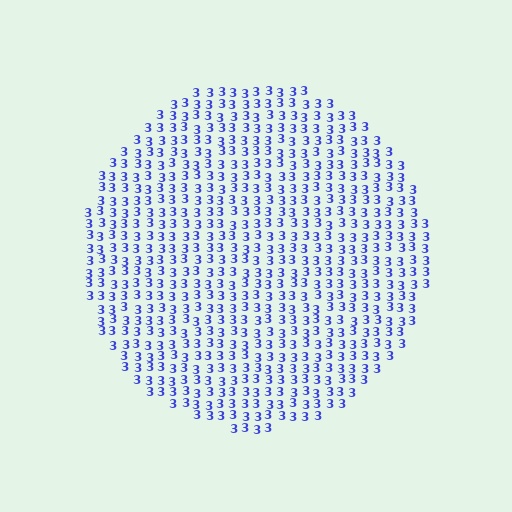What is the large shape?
The large shape is a circle.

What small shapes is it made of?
It is made of small digit 3's.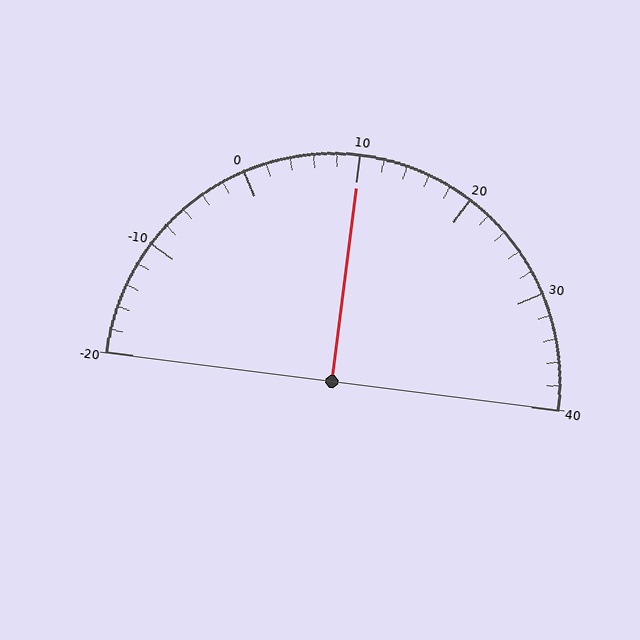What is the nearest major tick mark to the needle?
The nearest major tick mark is 10.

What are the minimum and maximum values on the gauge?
The gauge ranges from -20 to 40.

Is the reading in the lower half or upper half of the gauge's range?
The reading is in the upper half of the range (-20 to 40).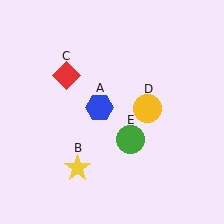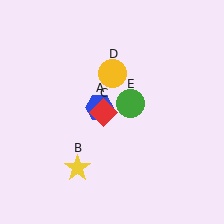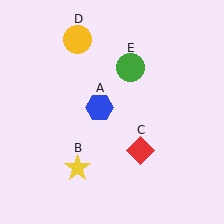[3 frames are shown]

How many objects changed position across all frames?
3 objects changed position: red diamond (object C), yellow circle (object D), green circle (object E).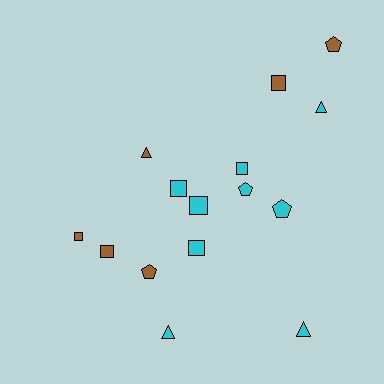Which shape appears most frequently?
Square, with 7 objects.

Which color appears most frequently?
Cyan, with 9 objects.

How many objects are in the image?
There are 15 objects.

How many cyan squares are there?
There are 4 cyan squares.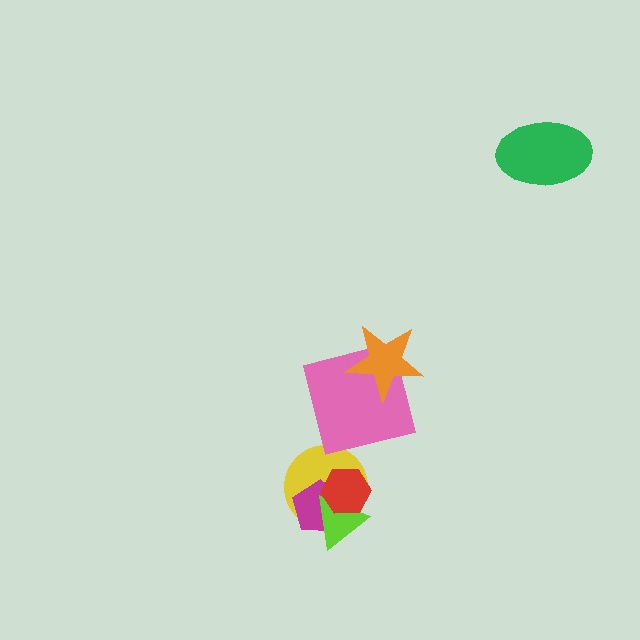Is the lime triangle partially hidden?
Yes, it is partially covered by another shape.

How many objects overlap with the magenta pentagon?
3 objects overlap with the magenta pentagon.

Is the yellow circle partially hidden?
Yes, it is partially covered by another shape.